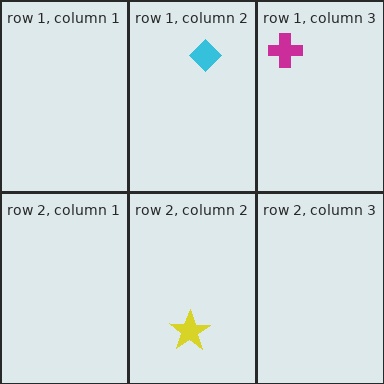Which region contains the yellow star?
The row 2, column 2 region.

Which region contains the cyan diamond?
The row 1, column 2 region.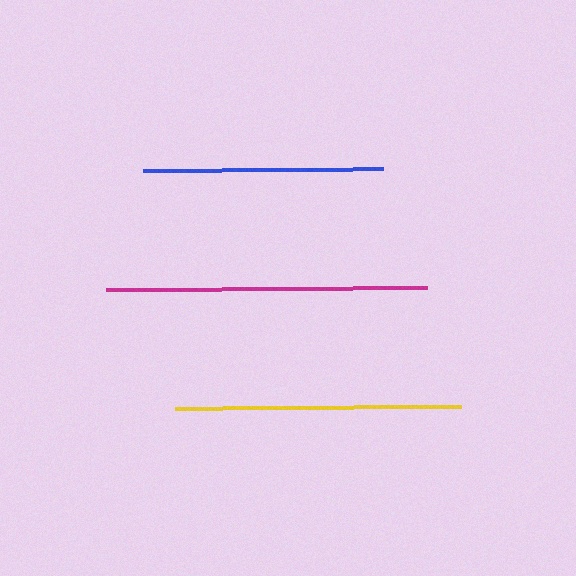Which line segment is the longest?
The magenta line is the longest at approximately 321 pixels.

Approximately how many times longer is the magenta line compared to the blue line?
The magenta line is approximately 1.3 times the length of the blue line.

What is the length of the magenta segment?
The magenta segment is approximately 321 pixels long.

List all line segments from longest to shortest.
From longest to shortest: magenta, yellow, blue.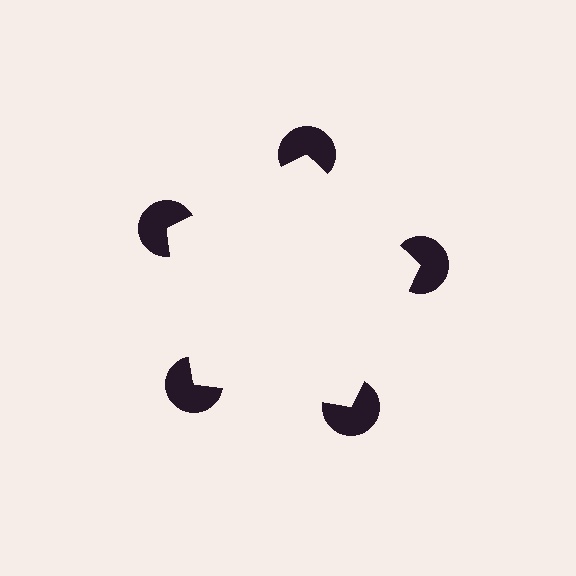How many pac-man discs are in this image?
There are 5 — one at each vertex of the illusory pentagon.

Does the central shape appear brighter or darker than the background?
It typically appears slightly brighter than the background, even though no actual brightness change is drawn.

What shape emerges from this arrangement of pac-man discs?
An illusory pentagon — its edges are inferred from the aligned wedge cuts in the pac-man discs, not physically drawn.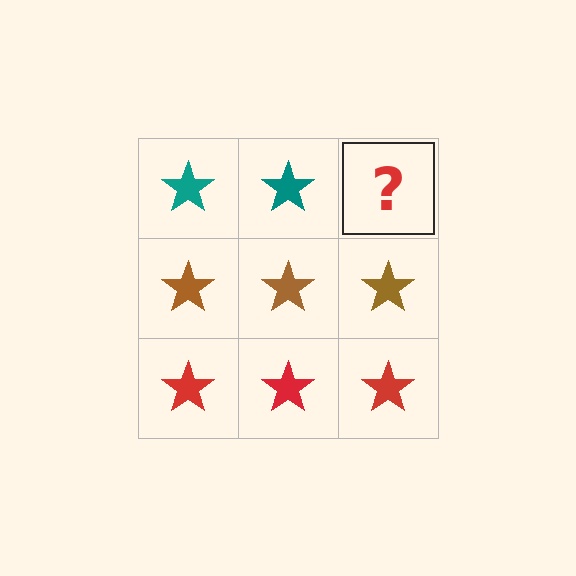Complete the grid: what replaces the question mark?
The question mark should be replaced with a teal star.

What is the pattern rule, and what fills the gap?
The rule is that each row has a consistent color. The gap should be filled with a teal star.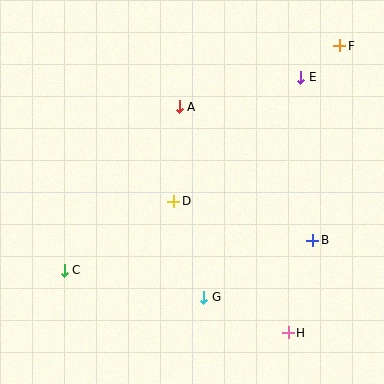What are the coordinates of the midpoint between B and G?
The midpoint between B and G is at (258, 269).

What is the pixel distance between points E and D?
The distance between E and D is 177 pixels.